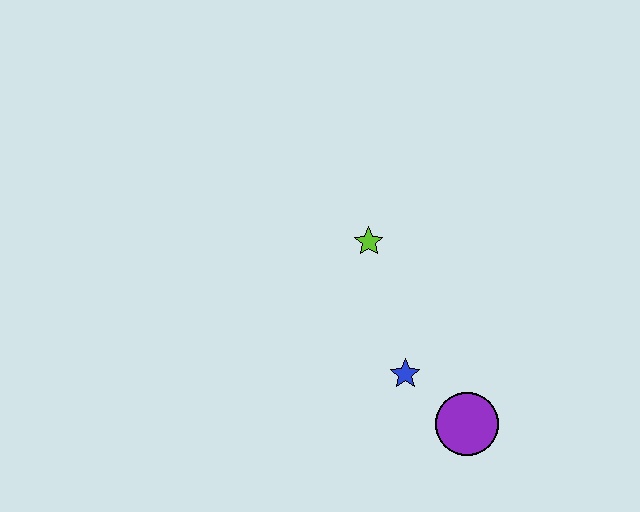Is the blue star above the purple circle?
Yes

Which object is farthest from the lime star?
The purple circle is farthest from the lime star.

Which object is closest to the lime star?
The blue star is closest to the lime star.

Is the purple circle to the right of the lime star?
Yes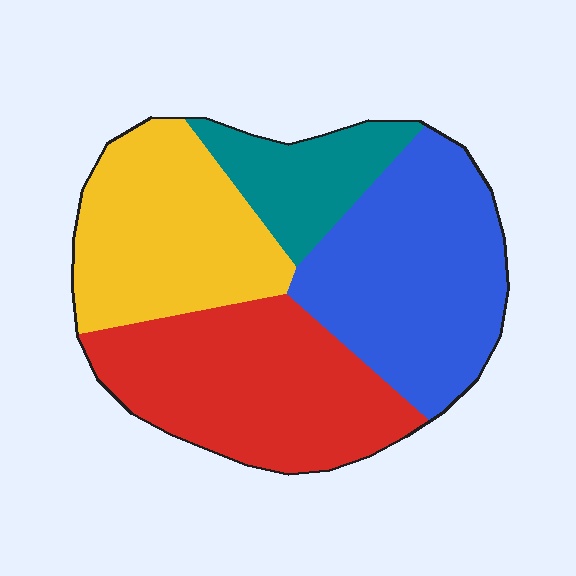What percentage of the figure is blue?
Blue covers 31% of the figure.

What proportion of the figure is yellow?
Yellow covers roughly 25% of the figure.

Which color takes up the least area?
Teal, at roughly 15%.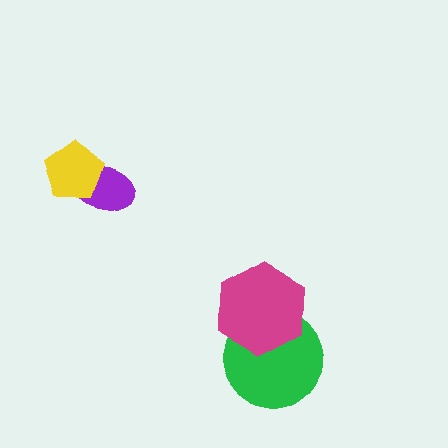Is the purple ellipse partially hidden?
Yes, it is partially covered by another shape.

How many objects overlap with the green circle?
1 object overlaps with the green circle.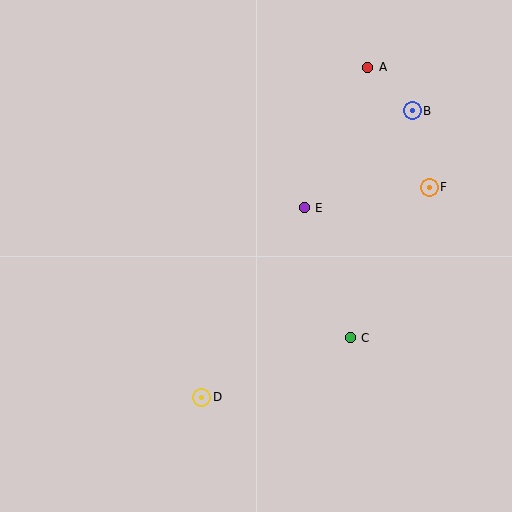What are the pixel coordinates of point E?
Point E is at (304, 208).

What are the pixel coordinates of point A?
Point A is at (368, 67).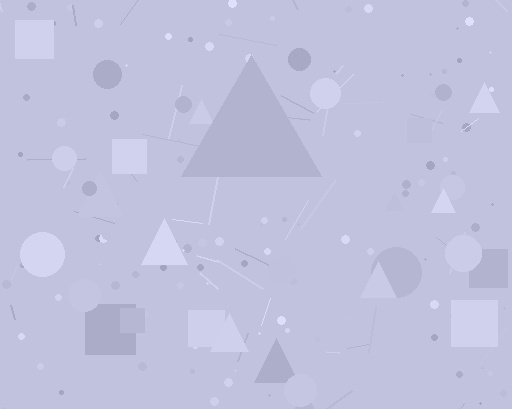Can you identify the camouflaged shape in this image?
The camouflaged shape is a triangle.